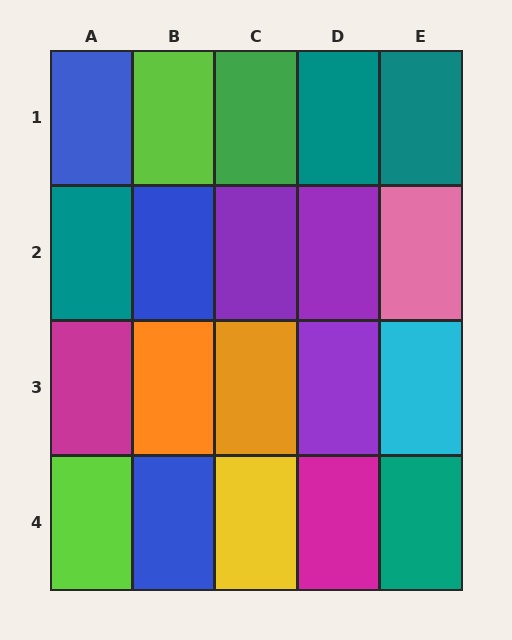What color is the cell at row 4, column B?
Blue.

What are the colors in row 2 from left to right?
Teal, blue, purple, purple, pink.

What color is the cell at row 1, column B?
Lime.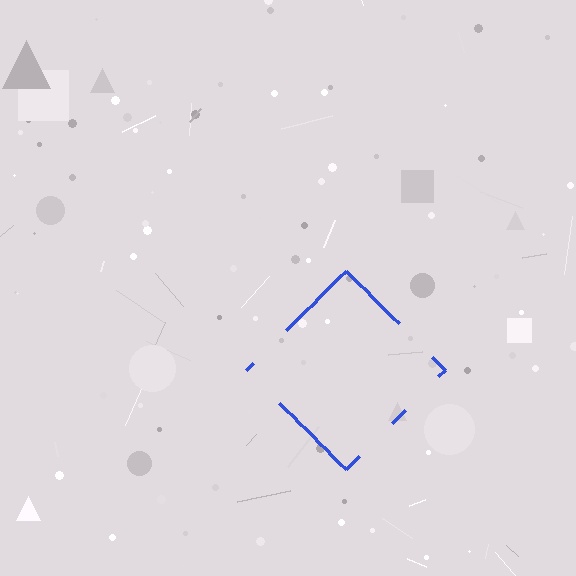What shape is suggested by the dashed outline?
The dashed outline suggests a diamond.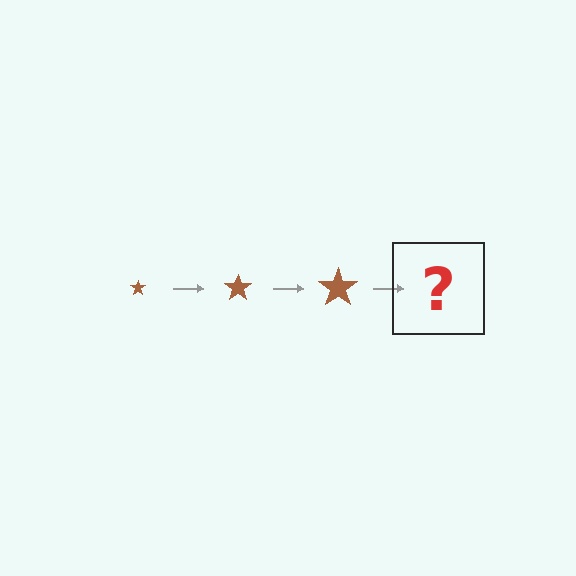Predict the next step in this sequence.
The next step is a brown star, larger than the previous one.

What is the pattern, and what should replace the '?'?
The pattern is that the star gets progressively larger each step. The '?' should be a brown star, larger than the previous one.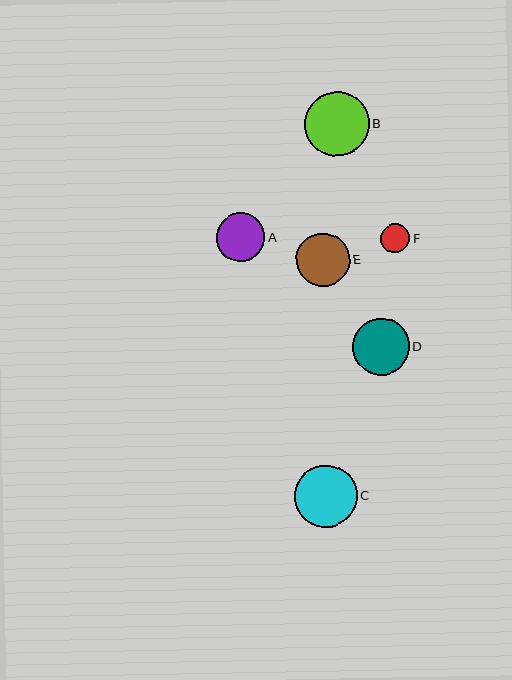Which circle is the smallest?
Circle F is the smallest with a size of approximately 29 pixels.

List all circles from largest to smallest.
From largest to smallest: B, C, D, E, A, F.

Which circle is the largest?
Circle B is the largest with a size of approximately 64 pixels.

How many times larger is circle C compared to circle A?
Circle C is approximately 1.3 times the size of circle A.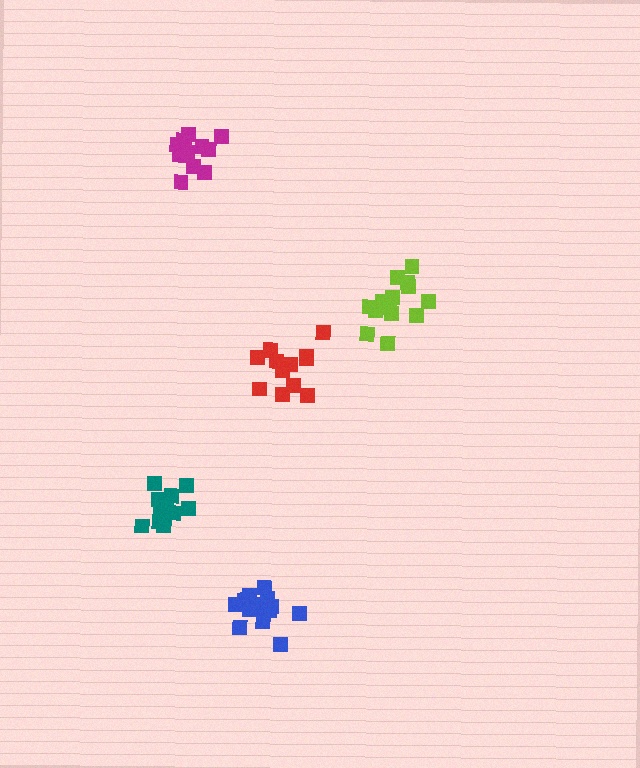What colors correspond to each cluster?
The clusters are colored: magenta, teal, lime, blue, red.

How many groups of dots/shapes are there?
There are 5 groups.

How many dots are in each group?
Group 1: 13 dots, Group 2: 11 dots, Group 3: 15 dots, Group 4: 15 dots, Group 5: 13 dots (67 total).